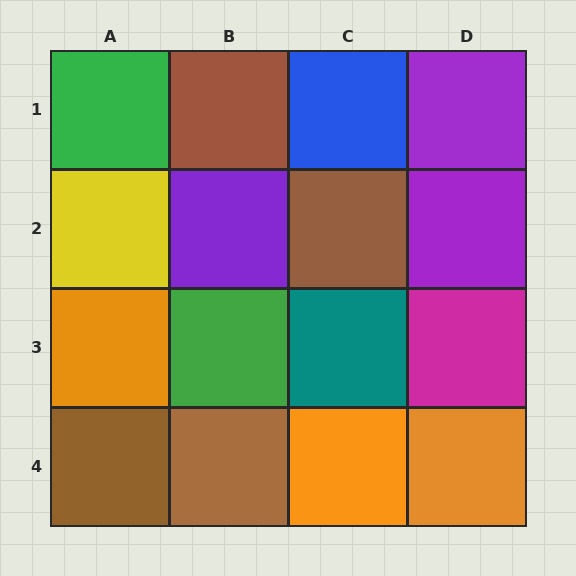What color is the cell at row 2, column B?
Purple.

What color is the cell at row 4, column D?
Orange.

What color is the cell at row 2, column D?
Purple.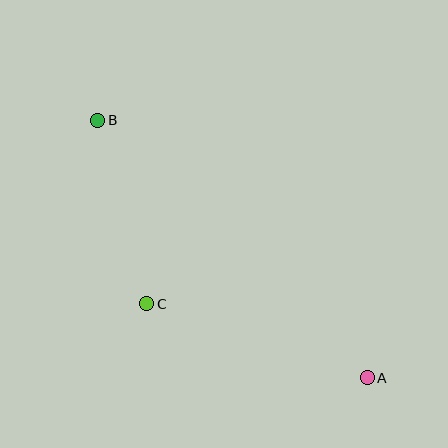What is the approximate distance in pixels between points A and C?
The distance between A and C is approximately 232 pixels.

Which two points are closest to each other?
Points B and C are closest to each other.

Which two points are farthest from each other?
Points A and B are farthest from each other.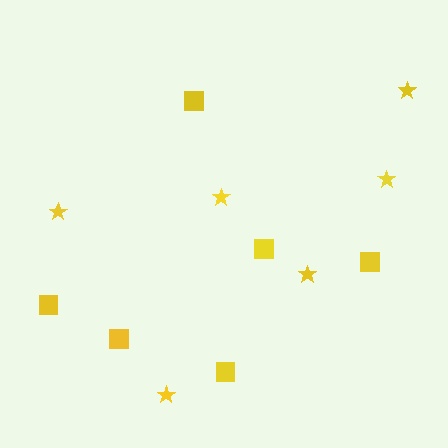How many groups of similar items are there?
There are 2 groups: one group of stars (6) and one group of squares (6).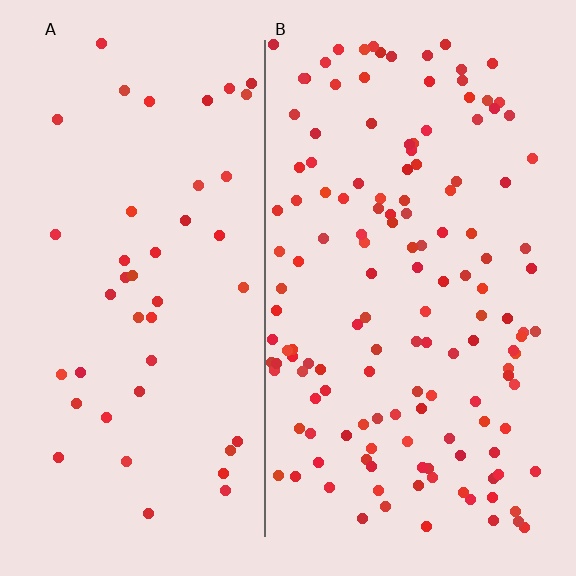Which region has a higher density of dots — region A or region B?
B (the right).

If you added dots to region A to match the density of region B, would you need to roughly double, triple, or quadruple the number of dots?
Approximately triple.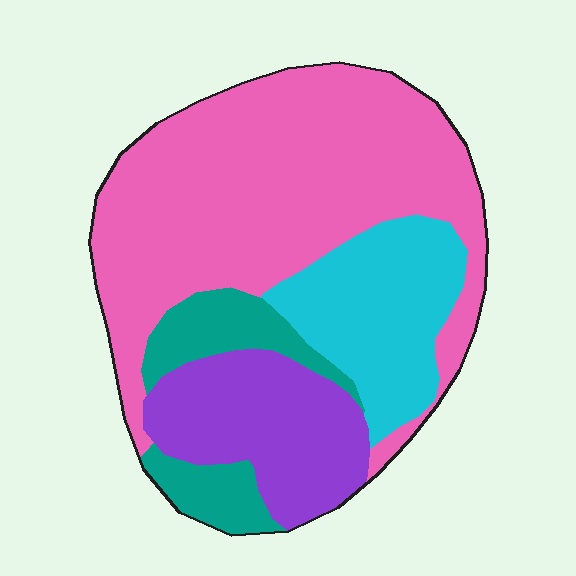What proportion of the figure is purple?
Purple covers 18% of the figure.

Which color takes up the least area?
Teal, at roughly 10%.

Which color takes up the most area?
Pink, at roughly 50%.